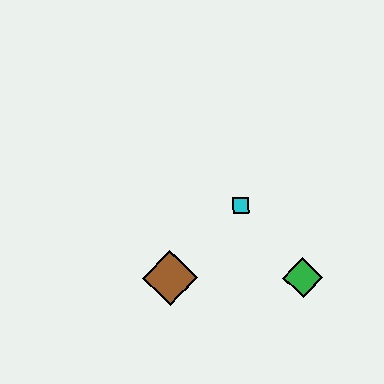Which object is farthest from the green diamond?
The brown diamond is farthest from the green diamond.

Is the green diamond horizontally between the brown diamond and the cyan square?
No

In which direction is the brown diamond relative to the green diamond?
The brown diamond is to the left of the green diamond.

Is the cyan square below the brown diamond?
No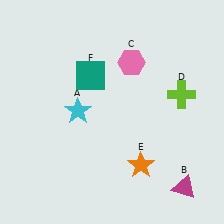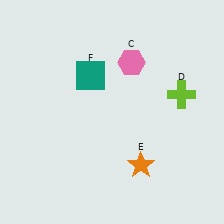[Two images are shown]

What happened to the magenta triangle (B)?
The magenta triangle (B) was removed in Image 2. It was in the bottom-right area of Image 1.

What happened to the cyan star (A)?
The cyan star (A) was removed in Image 2. It was in the top-left area of Image 1.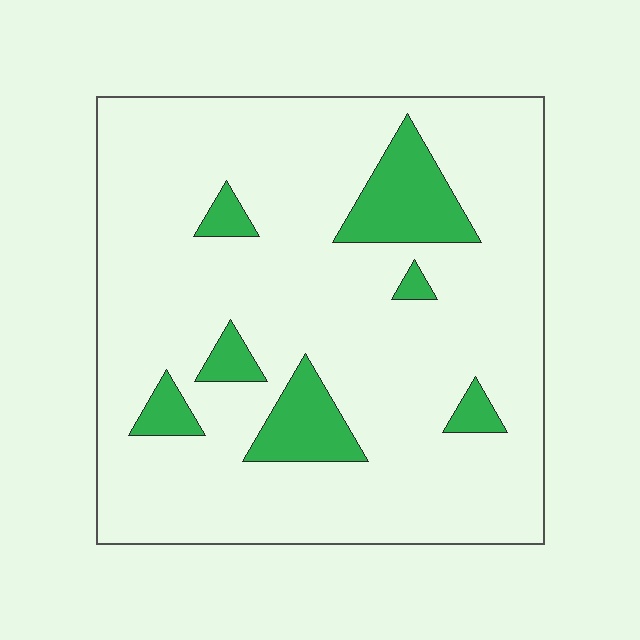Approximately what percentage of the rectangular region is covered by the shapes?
Approximately 15%.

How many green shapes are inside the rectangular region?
7.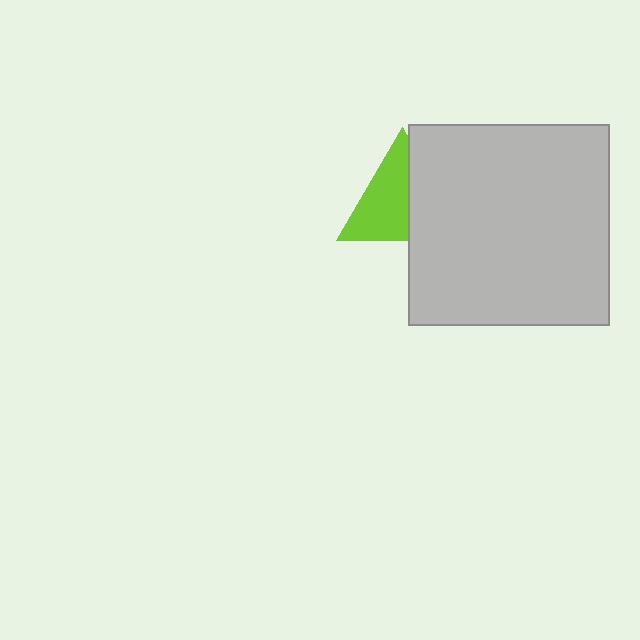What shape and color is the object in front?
The object in front is a light gray square.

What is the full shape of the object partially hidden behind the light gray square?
The partially hidden object is a lime triangle.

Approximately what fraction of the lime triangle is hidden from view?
Roughly 42% of the lime triangle is hidden behind the light gray square.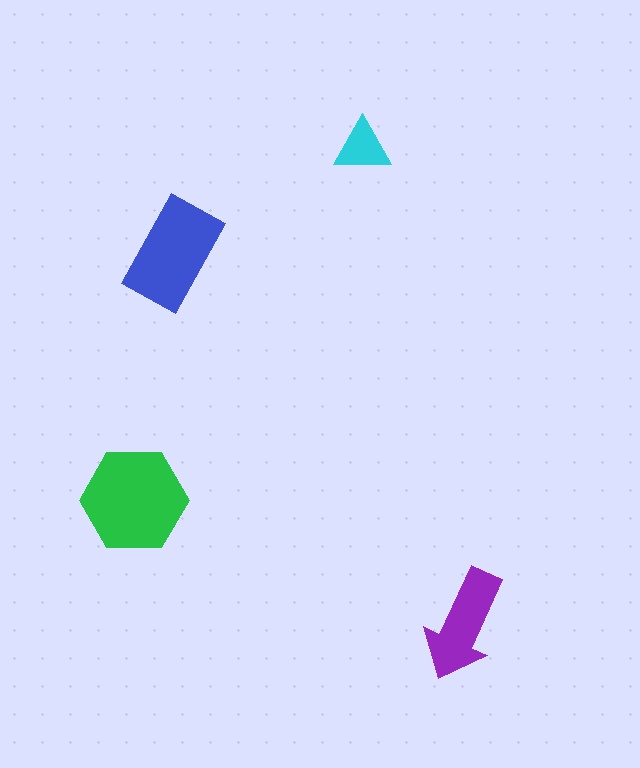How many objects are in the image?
There are 4 objects in the image.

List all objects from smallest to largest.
The cyan triangle, the purple arrow, the blue rectangle, the green hexagon.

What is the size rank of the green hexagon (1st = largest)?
1st.